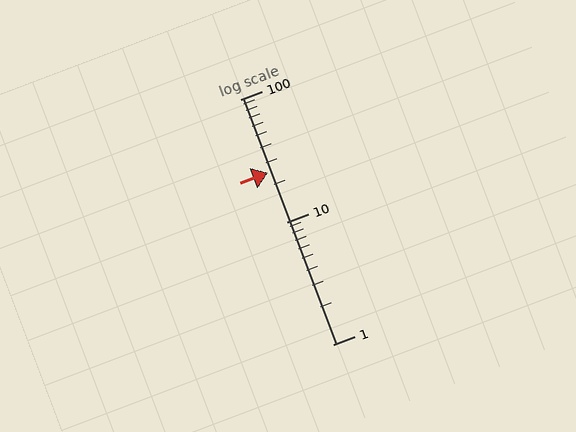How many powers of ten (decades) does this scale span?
The scale spans 2 decades, from 1 to 100.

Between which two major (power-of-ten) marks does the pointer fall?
The pointer is between 10 and 100.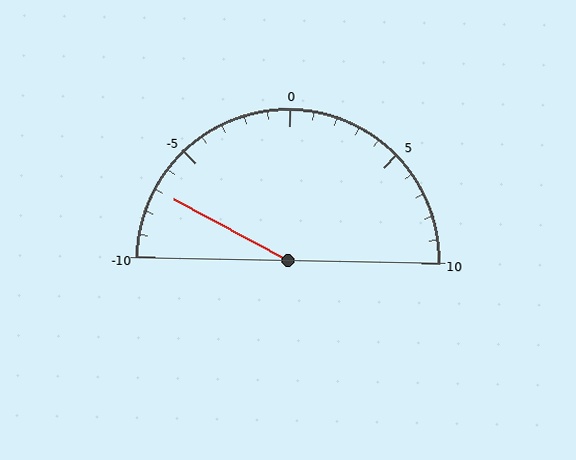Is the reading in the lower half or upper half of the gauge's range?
The reading is in the lower half of the range (-10 to 10).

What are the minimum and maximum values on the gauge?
The gauge ranges from -10 to 10.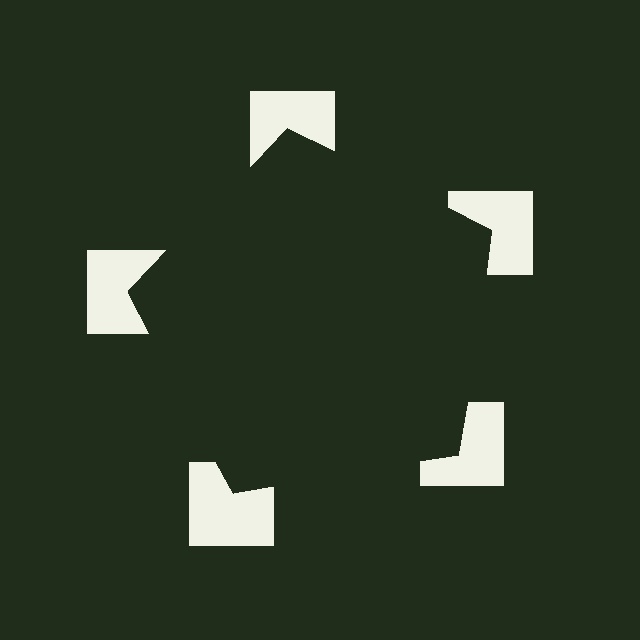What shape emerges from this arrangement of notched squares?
An illusory pentagon — its edges are inferred from the aligned wedge cuts in the notched squares, not physically drawn.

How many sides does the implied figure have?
5 sides.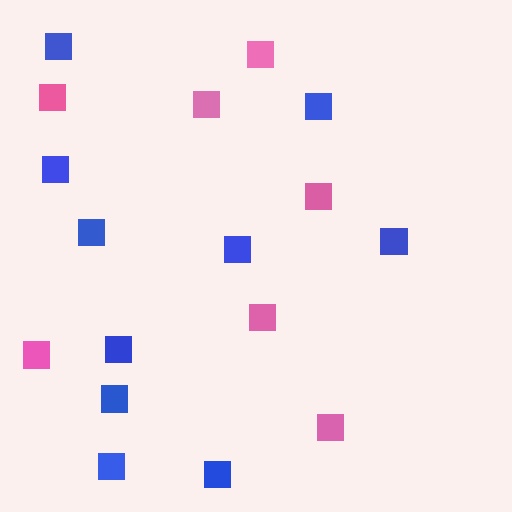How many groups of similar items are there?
There are 2 groups: one group of blue squares (10) and one group of pink squares (7).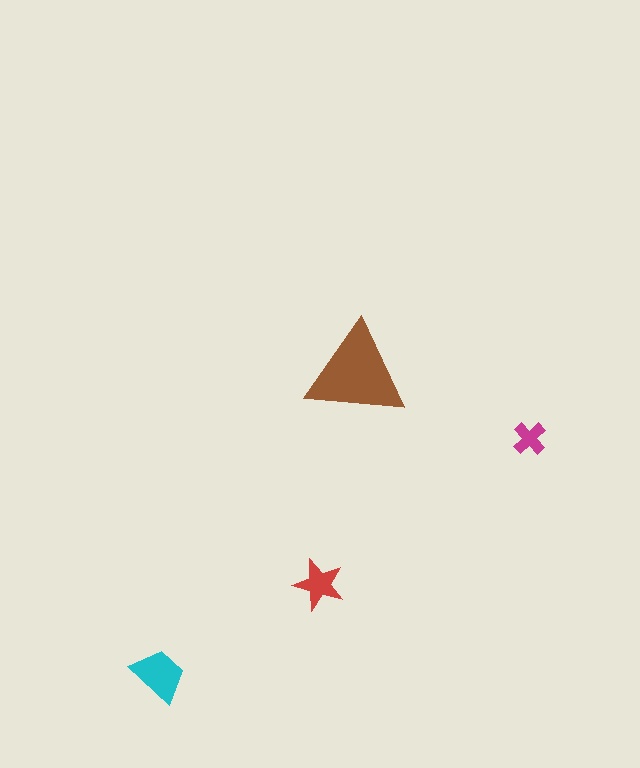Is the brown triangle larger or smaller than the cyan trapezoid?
Larger.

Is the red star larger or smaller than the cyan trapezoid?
Smaller.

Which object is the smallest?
The magenta cross.